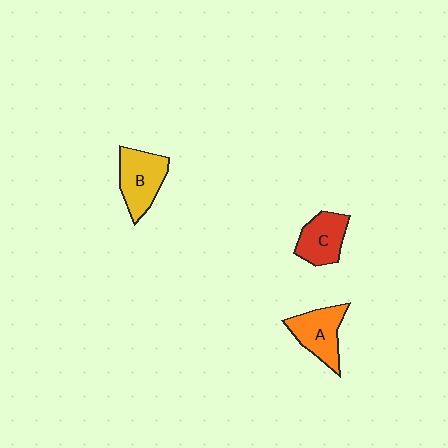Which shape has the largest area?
Shape B (yellow).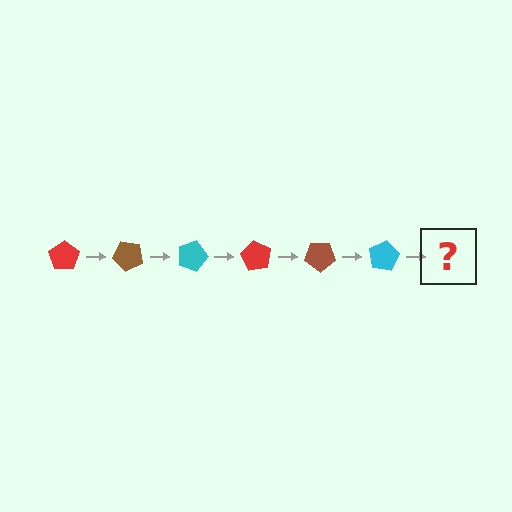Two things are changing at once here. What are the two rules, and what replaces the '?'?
The two rules are that it rotates 45 degrees each step and the color cycles through red, brown, and cyan. The '?' should be a red pentagon, rotated 270 degrees from the start.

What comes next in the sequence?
The next element should be a red pentagon, rotated 270 degrees from the start.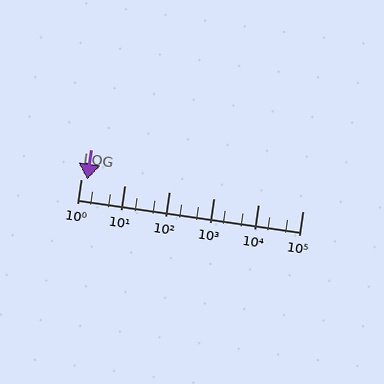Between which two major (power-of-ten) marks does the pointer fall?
The pointer is between 1 and 10.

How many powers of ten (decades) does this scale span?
The scale spans 5 decades, from 1 to 100000.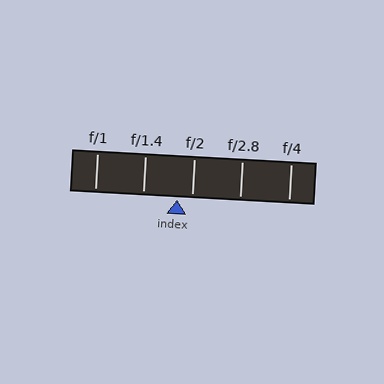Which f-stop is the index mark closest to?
The index mark is closest to f/2.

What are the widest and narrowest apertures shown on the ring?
The widest aperture shown is f/1 and the narrowest is f/4.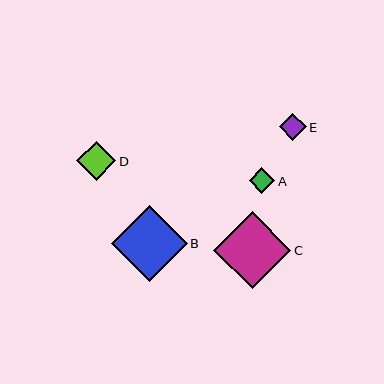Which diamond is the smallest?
Diamond A is the smallest with a size of approximately 26 pixels.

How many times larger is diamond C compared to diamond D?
Diamond C is approximately 2.0 times the size of diamond D.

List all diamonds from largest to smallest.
From largest to smallest: C, B, D, E, A.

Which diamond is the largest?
Diamond C is the largest with a size of approximately 77 pixels.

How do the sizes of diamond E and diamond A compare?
Diamond E and diamond A are approximately the same size.